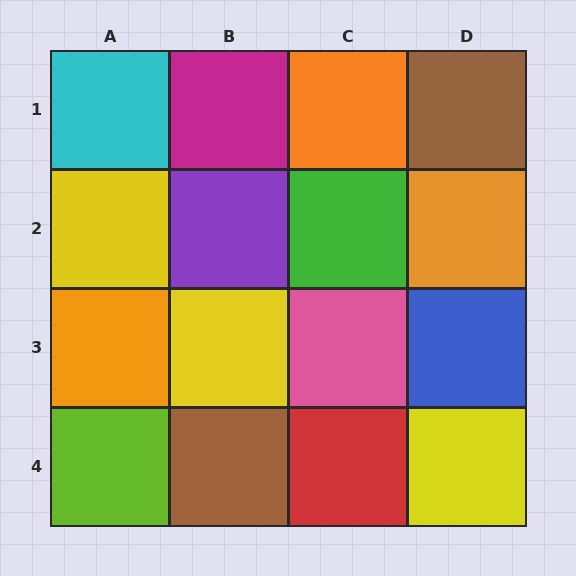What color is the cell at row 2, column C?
Green.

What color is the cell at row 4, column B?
Brown.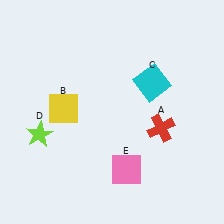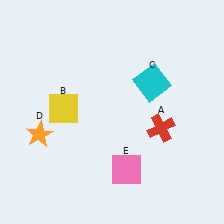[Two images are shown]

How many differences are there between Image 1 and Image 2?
There is 1 difference between the two images.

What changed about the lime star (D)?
In Image 1, D is lime. In Image 2, it changed to orange.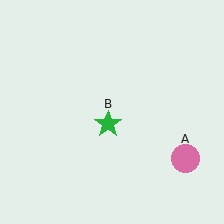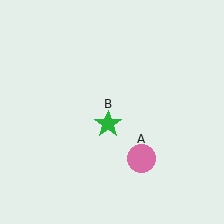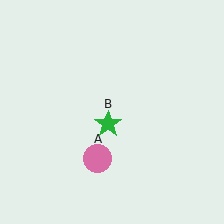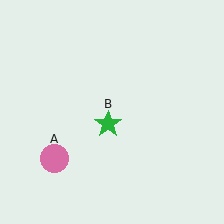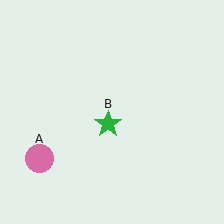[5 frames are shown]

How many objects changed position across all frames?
1 object changed position: pink circle (object A).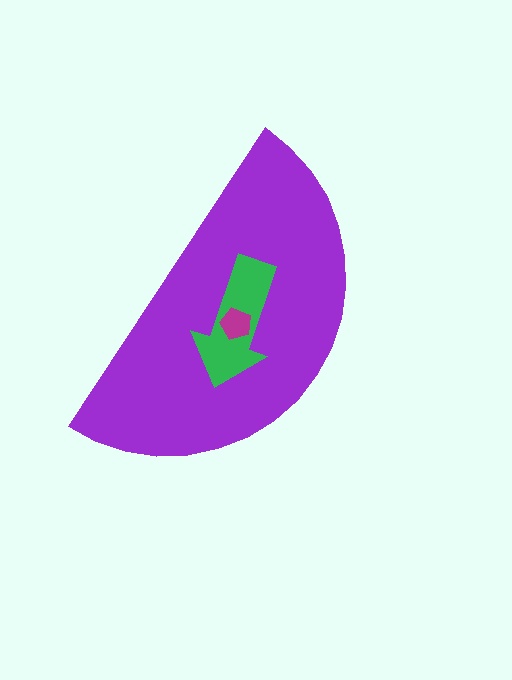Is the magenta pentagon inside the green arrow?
Yes.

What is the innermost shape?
The magenta pentagon.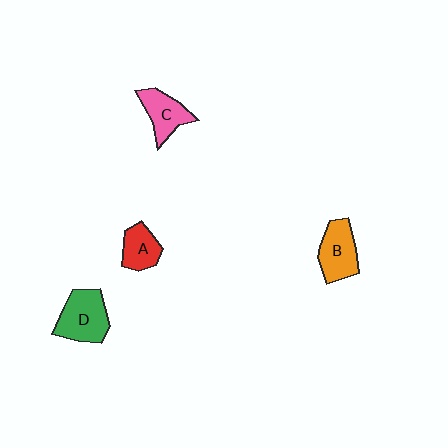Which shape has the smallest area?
Shape A (red).